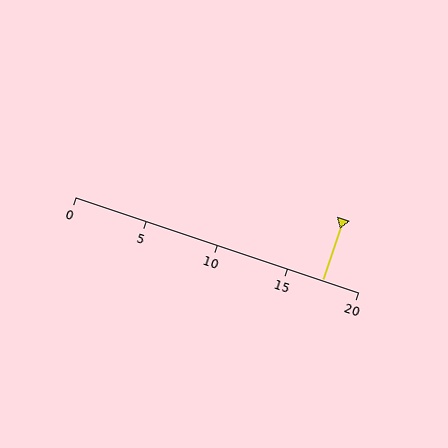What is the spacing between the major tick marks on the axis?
The major ticks are spaced 5 apart.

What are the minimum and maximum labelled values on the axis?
The axis runs from 0 to 20.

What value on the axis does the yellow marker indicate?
The marker indicates approximately 17.5.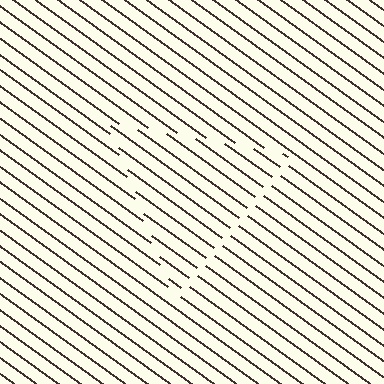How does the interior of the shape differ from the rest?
The interior of the shape contains the same grating, shifted by half a period — the contour is defined by the phase discontinuity where line-ends from the inner and outer gratings abut.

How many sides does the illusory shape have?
3 sides — the line-ends trace a triangle.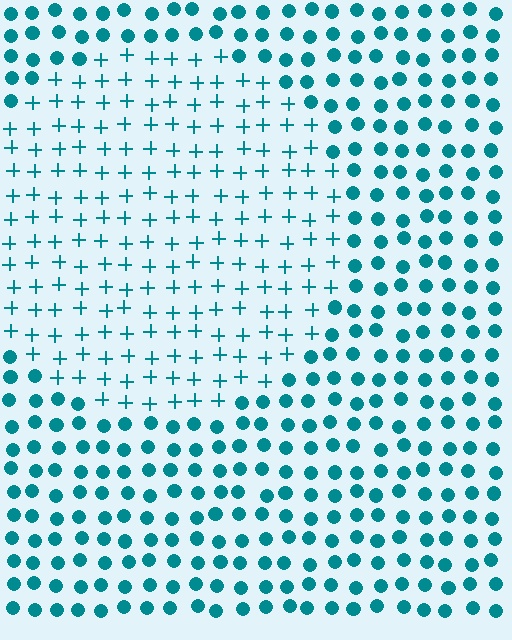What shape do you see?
I see a circle.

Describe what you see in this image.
The image is filled with small teal elements arranged in a uniform grid. A circle-shaped region contains plus signs, while the surrounding area contains circles. The boundary is defined purely by the change in element shape.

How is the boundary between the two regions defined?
The boundary is defined by a change in element shape: plus signs inside vs. circles outside. All elements share the same color and spacing.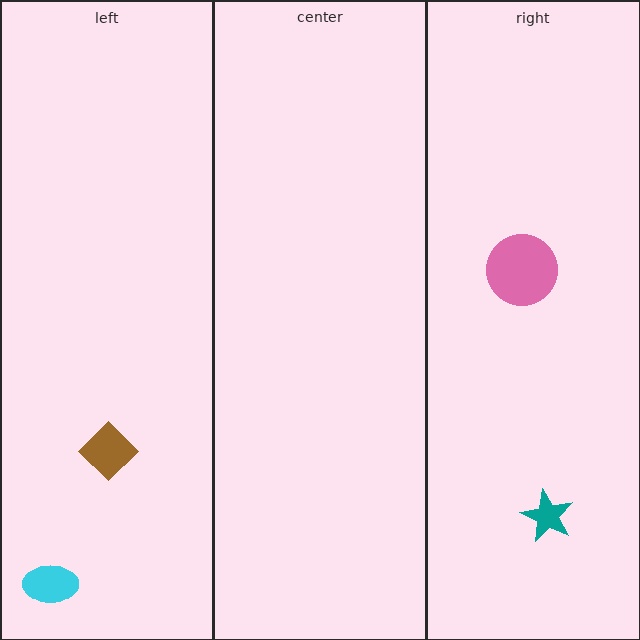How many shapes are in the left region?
2.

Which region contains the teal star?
The right region.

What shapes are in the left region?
The cyan ellipse, the brown diamond.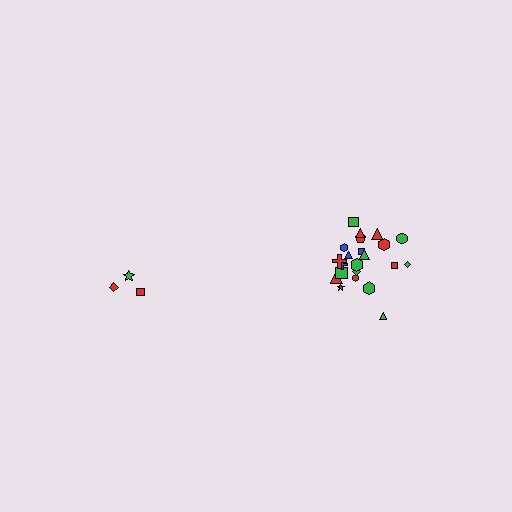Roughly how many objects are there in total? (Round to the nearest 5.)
Roughly 25 objects in total.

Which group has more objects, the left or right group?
The right group.